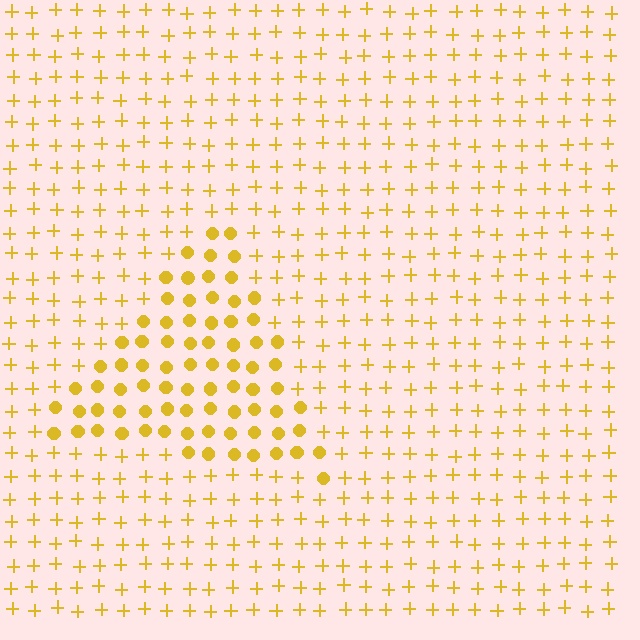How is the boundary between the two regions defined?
The boundary is defined by a change in element shape: circles inside vs. plus signs outside. All elements share the same color and spacing.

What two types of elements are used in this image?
The image uses circles inside the triangle region and plus signs outside it.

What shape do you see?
I see a triangle.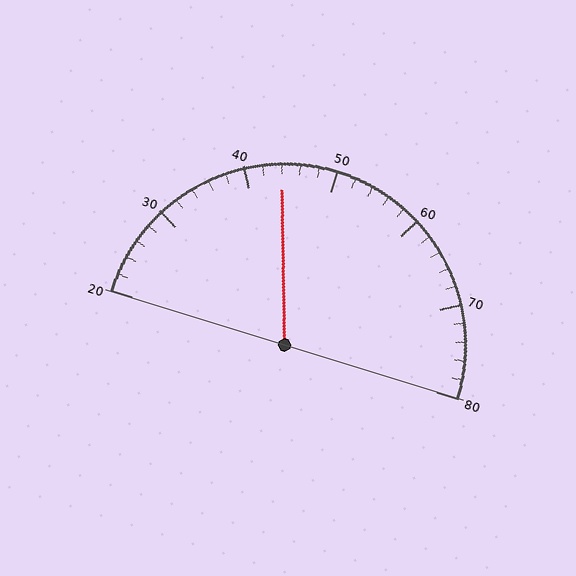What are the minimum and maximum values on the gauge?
The gauge ranges from 20 to 80.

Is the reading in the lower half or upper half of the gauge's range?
The reading is in the lower half of the range (20 to 80).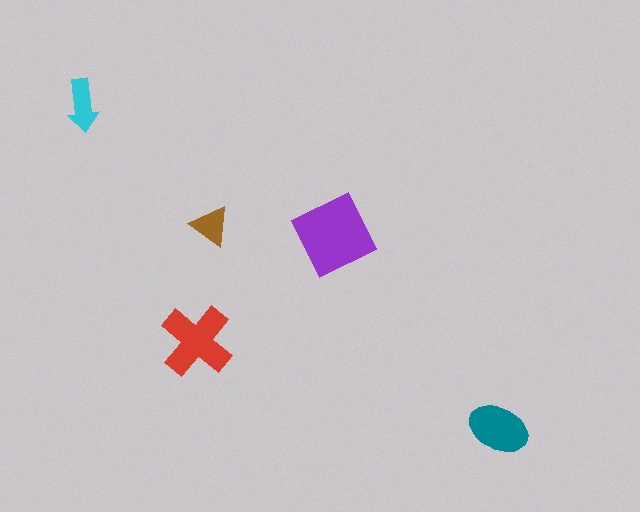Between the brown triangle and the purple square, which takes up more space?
The purple square.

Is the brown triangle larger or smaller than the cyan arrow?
Smaller.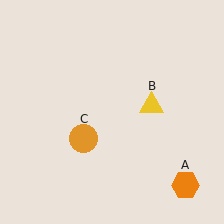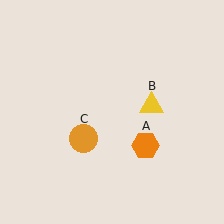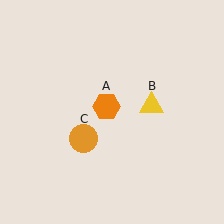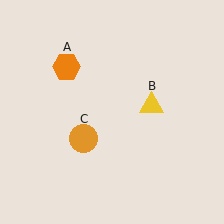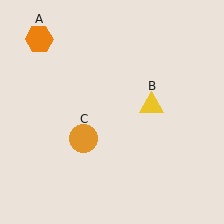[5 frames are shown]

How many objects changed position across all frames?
1 object changed position: orange hexagon (object A).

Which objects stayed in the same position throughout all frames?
Yellow triangle (object B) and orange circle (object C) remained stationary.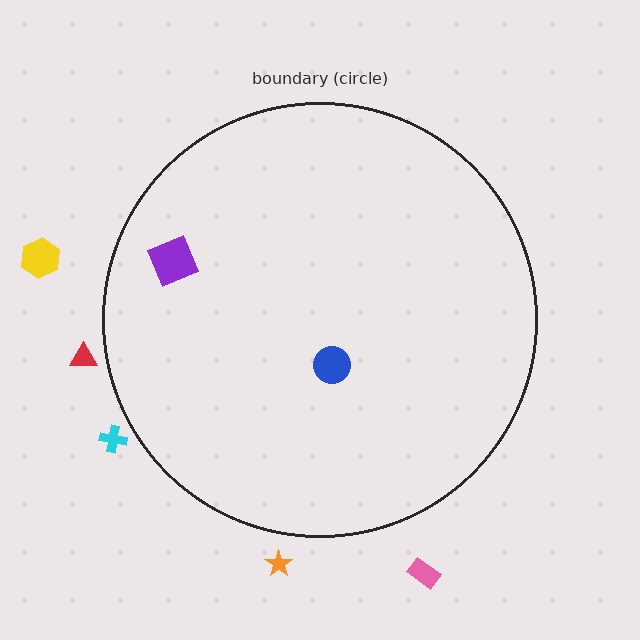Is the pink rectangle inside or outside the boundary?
Outside.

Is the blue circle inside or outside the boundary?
Inside.